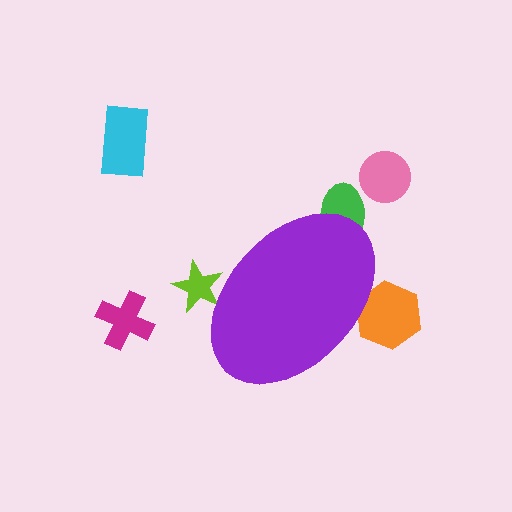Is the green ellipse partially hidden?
Yes, the green ellipse is partially hidden behind the purple ellipse.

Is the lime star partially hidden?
Yes, the lime star is partially hidden behind the purple ellipse.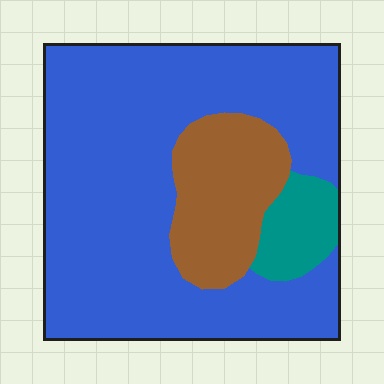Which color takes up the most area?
Blue, at roughly 75%.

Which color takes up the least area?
Teal, at roughly 10%.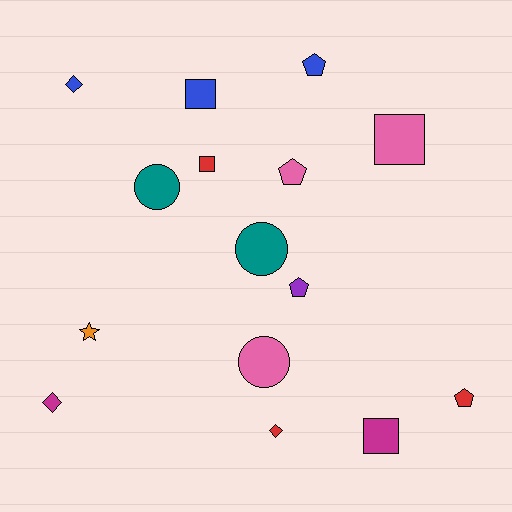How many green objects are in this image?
There are no green objects.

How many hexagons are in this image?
There are no hexagons.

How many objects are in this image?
There are 15 objects.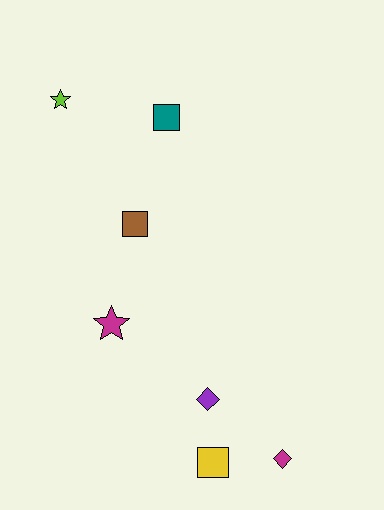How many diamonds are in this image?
There are 2 diamonds.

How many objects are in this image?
There are 7 objects.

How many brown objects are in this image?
There is 1 brown object.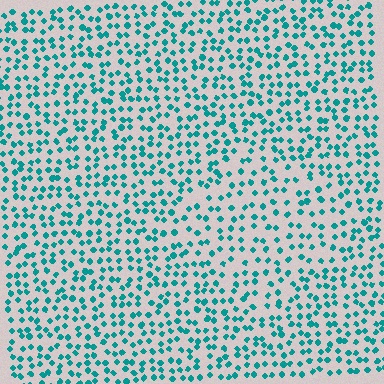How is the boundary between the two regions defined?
The boundary is defined by a change in element density (approximately 1.5x ratio). All elements are the same color, size, and shape.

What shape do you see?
I see a diamond.